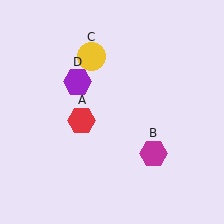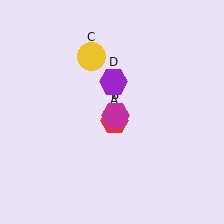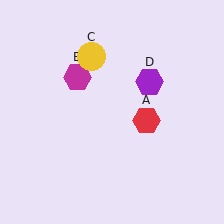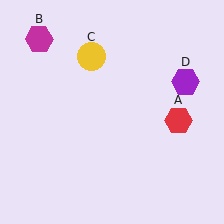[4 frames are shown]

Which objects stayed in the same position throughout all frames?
Yellow circle (object C) remained stationary.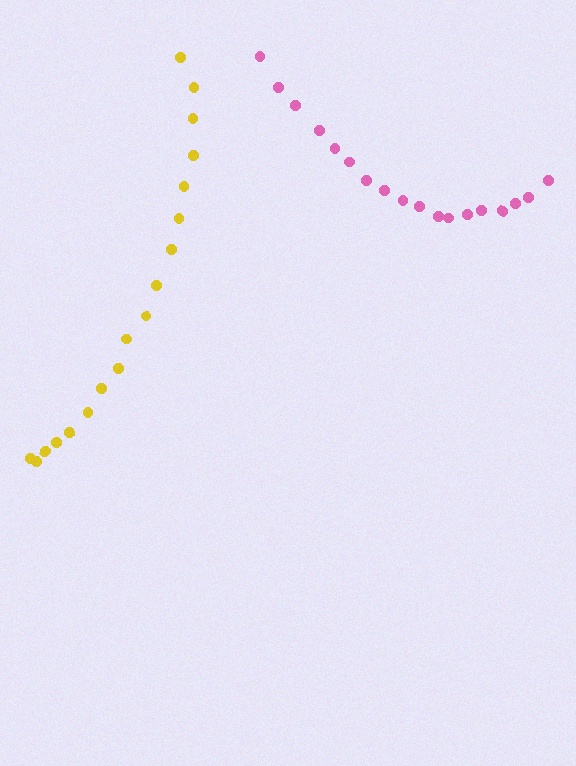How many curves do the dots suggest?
There are 2 distinct paths.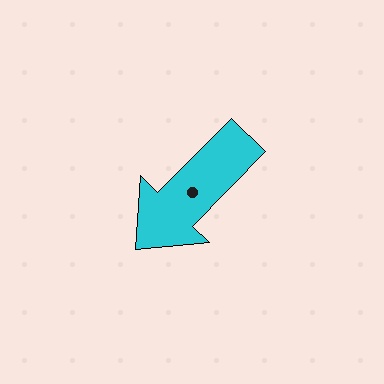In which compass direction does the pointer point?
Southwest.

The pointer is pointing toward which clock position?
Roughly 7 o'clock.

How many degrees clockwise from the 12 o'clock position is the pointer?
Approximately 225 degrees.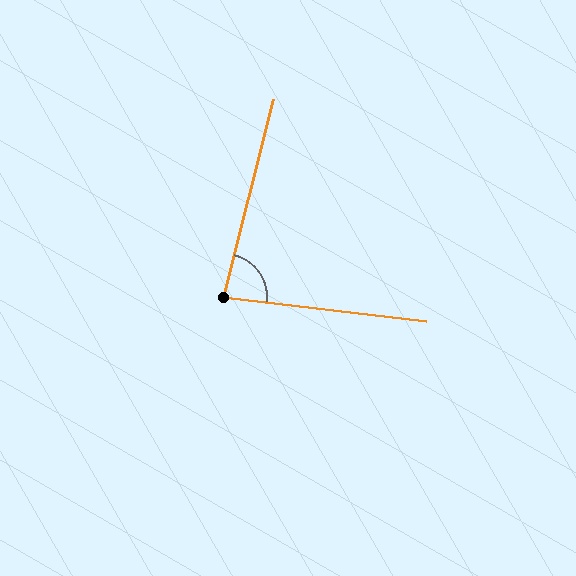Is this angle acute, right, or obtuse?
It is acute.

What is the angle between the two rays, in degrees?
Approximately 83 degrees.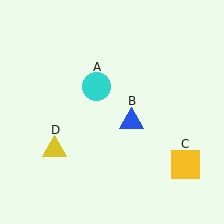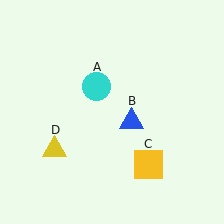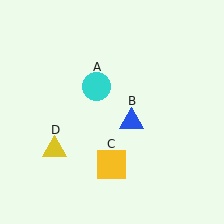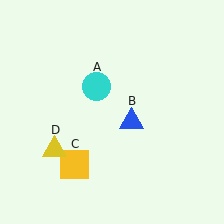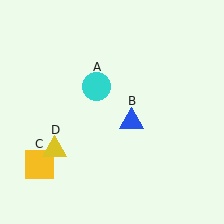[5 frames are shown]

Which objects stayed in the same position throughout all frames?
Cyan circle (object A) and blue triangle (object B) and yellow triangle (object D) remained stationary.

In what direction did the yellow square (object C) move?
The yellow square (object C) moved left.